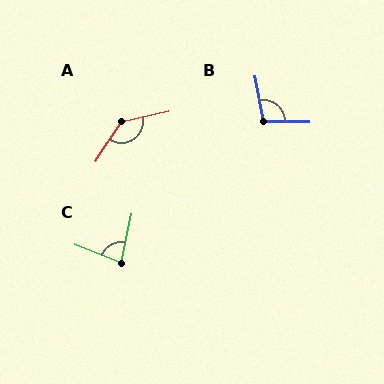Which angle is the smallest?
C, at approximately 80 degrees.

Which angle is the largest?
A, at approximately 137 degrees.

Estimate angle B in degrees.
Approximately 101 degrees.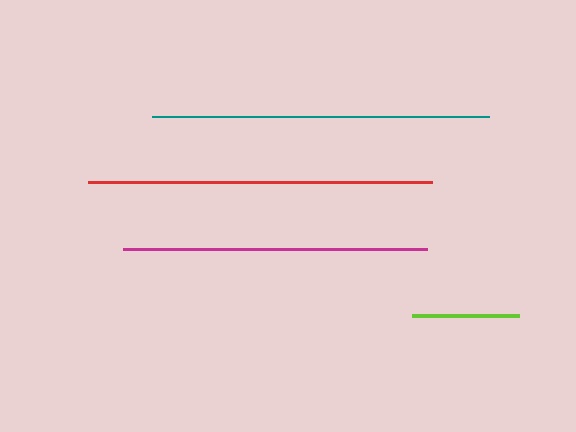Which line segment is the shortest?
The lime line is the shortest at approximately 107 pixels.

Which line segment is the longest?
The red line is the longest at approximately 345 pixels.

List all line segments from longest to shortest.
From longest to shortest: red, teal, magenta, lime.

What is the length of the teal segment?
The teal segment is approximately 337 pixels long.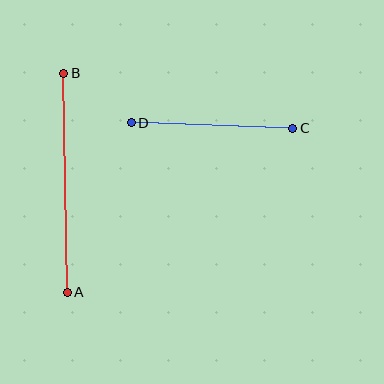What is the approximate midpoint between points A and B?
The midpoint is at approximately (65, 183) pixels.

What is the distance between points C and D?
The distance is approximately 161 pixels.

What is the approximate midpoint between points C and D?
The midpoint is at approximately (212, 126) pixels.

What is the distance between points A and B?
The distance is approximately 219 pixels.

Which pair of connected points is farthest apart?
Points A and B are farthest apart.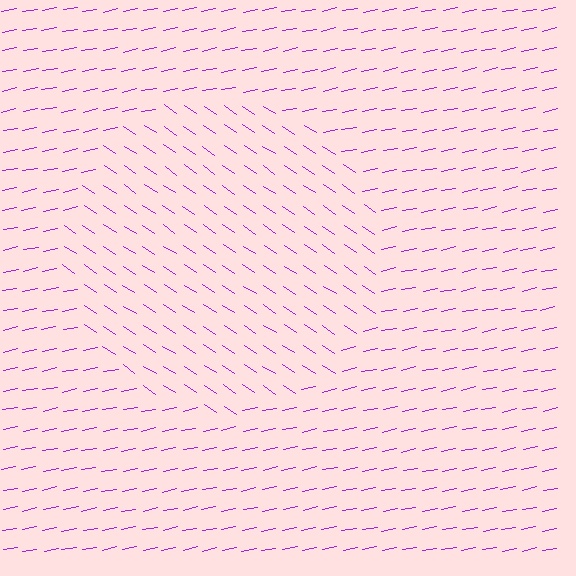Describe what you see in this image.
The image is filled with small purple line segments. A circle region in the image has lines oriented differently from the surrounding lines, creating a visible texture boundary.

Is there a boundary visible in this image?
Yes, there is a texture boundary formed by a change in line orientation.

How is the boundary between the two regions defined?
The boundary is defined purely by a change in line orientation (approximately 45 degrees difference). All lines are the same color and thickness.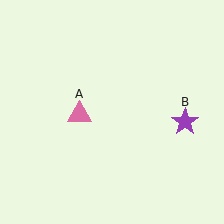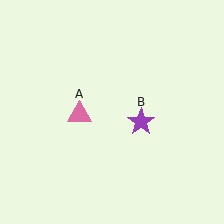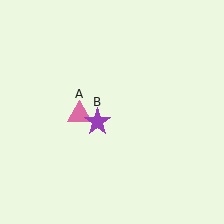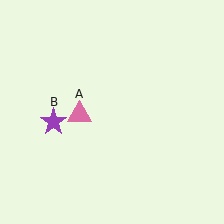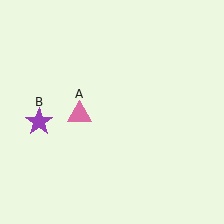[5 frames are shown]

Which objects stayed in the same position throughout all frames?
Pink triangle (object A) remained stationary.